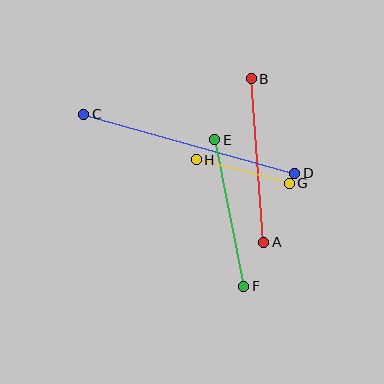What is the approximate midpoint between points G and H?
The midpoint is at approximately (243, 172) pixels.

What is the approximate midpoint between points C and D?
The midpoint is at approximately (189, 144) pixels.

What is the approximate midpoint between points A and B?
The midpoint is at approximately (257, 160) pixels.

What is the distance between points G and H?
The distance is approximately 96 pixels.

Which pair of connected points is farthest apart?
Points C and D are farthest apart.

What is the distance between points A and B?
The distance is approximately 164 pixels.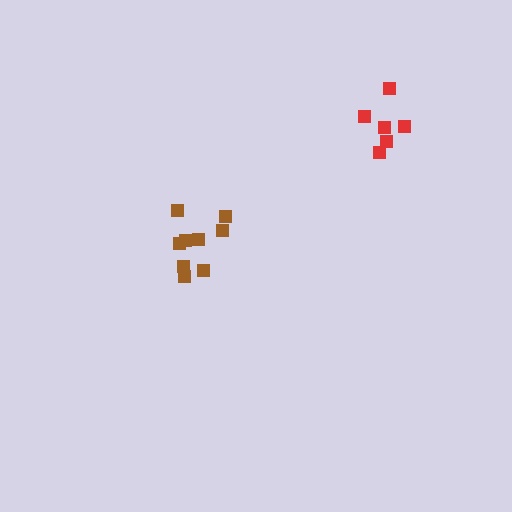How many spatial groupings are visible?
There are 2 spatial groupings.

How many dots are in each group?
Group 1: 6 dots, Group 2: 9 dots (15 total).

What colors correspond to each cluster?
The clusters are colored: red, brown.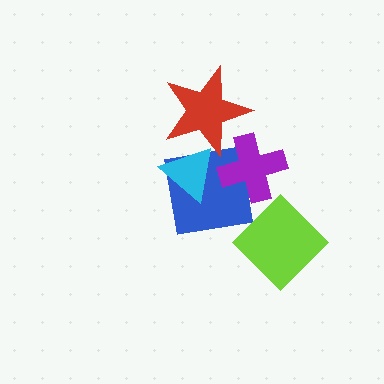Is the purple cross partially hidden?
Yes, it is partially covered by another shape.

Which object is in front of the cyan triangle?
The red star is in front of the cyan triangle.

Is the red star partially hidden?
No, no other shape covers it.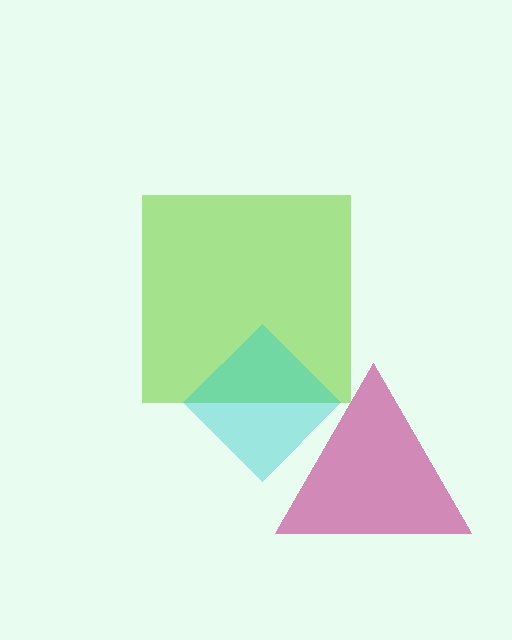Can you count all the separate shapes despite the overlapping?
Yes, there are 3 separate shapes.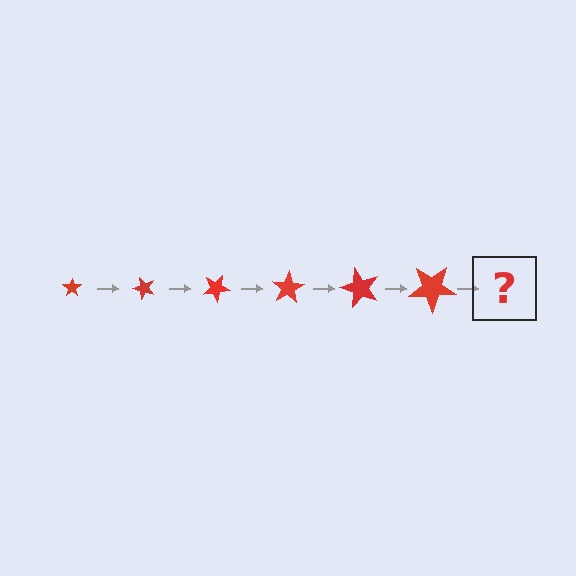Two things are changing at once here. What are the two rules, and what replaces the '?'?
The two rules are that the star grows larger each step and it rotates 50 degrees each step. The '?' should be a star, larger than the previous one and rotated 300 degrees from the start.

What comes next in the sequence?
The next element should be a star, larger than the previous one and rotated 300 degrees from the start.